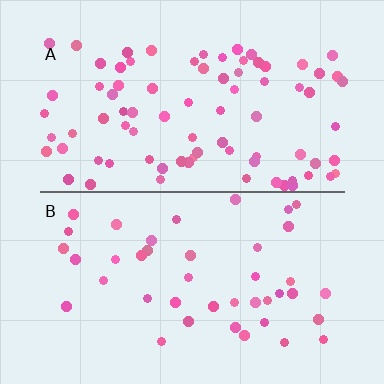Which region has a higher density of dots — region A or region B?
A (the top).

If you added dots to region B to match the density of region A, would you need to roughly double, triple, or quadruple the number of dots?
Approximately double.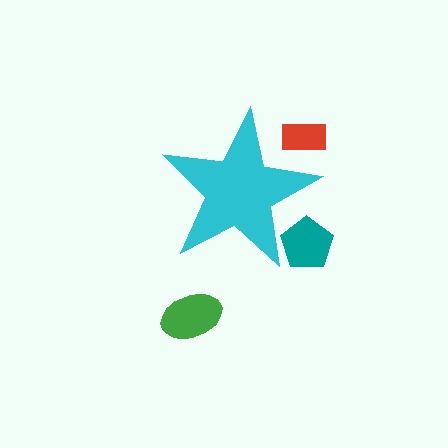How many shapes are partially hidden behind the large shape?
2 shapes are partially hidden.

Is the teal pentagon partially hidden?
Yes, the teal pentagon is partially hidden behind the cyan star.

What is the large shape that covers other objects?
A cyan star.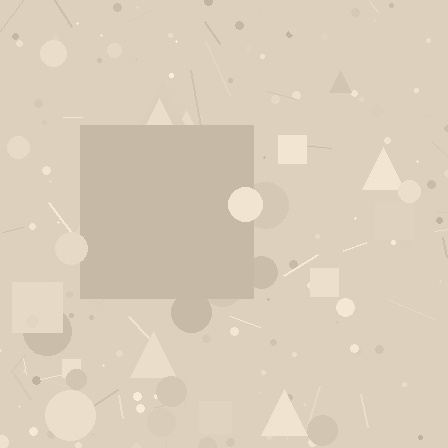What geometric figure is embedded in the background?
A square is embedded in the background.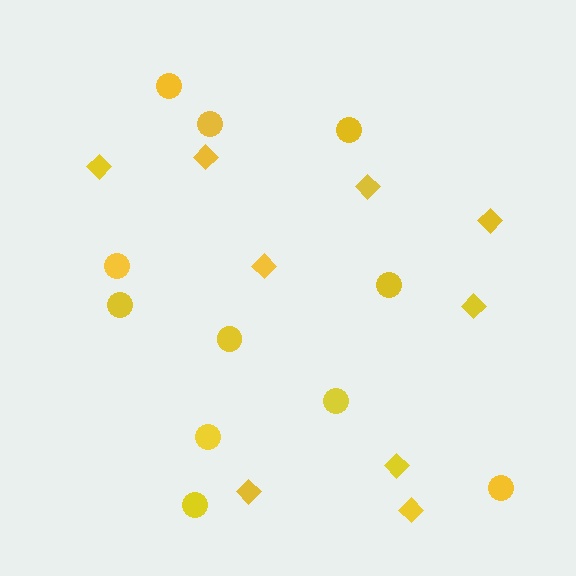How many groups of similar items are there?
There are 2 groups: one group of diamonds (9) and one group of circles (11).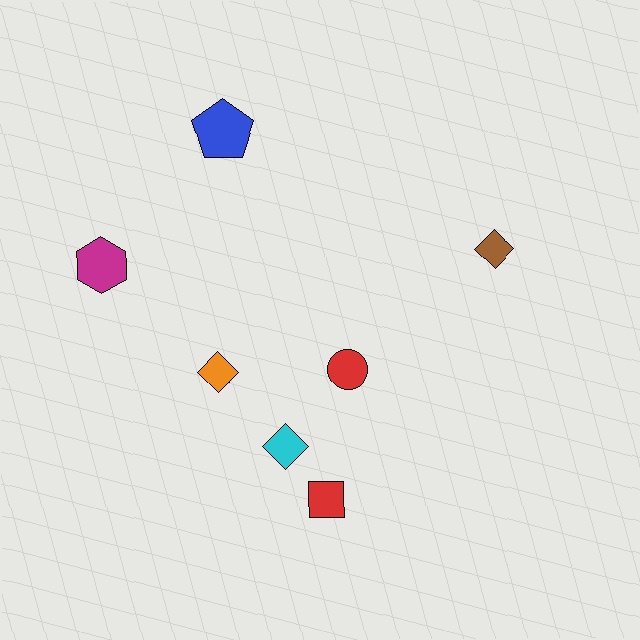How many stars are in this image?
There are no stars.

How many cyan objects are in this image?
There is 1 cyan object.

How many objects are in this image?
There are 7 objects.